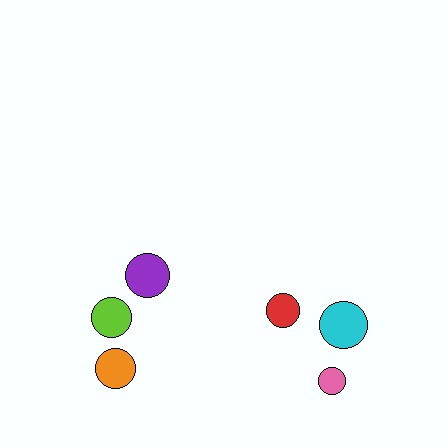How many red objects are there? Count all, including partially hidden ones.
There is 1 red object.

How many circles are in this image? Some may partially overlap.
There are 6 circles.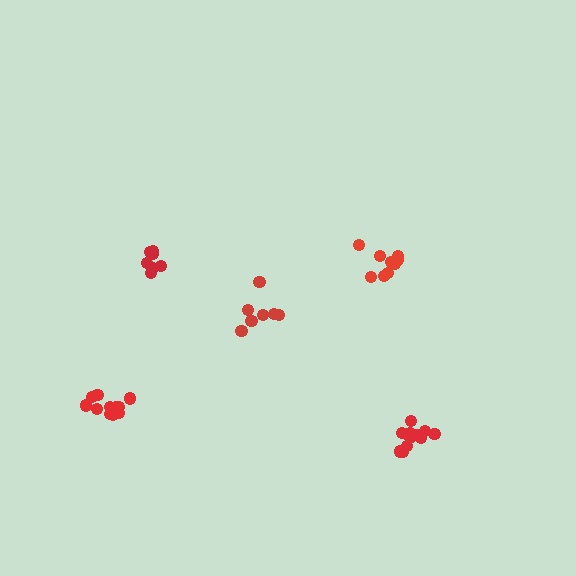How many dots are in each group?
Group 1: 7 dots, Group 2: 7 dots, Group 3: 9 dots, Group 4: 11 dots, Group 5: 13 dots (47 total).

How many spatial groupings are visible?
There are 5 spatial groupings.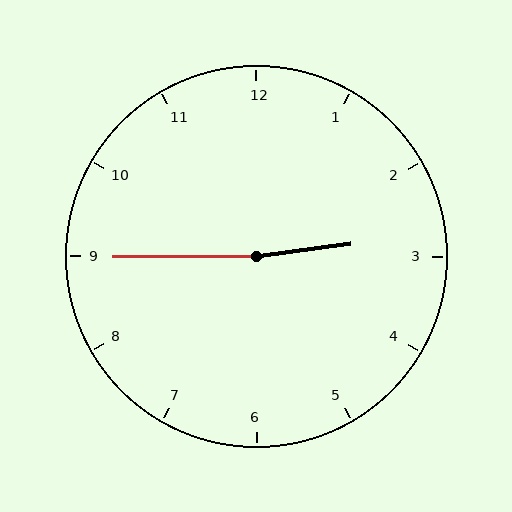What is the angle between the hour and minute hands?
Approximately 172 degrees.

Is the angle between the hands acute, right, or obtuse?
It is obtuse.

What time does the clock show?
2:45.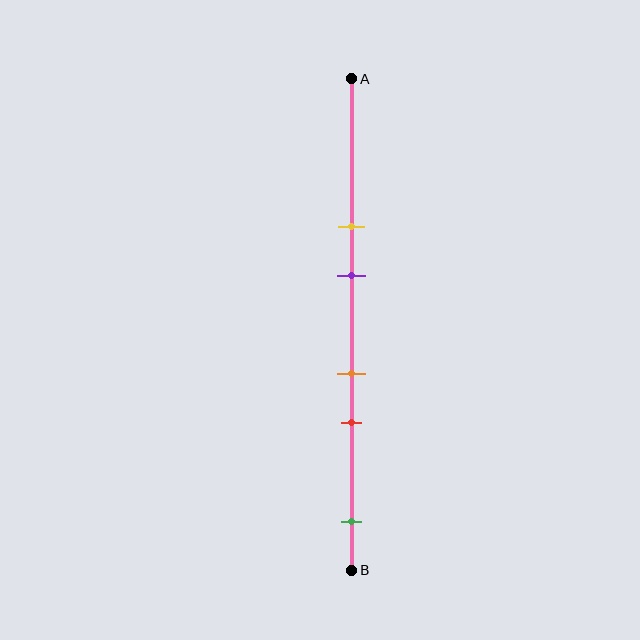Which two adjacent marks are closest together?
The orange and red marks are the closest adjacent pair.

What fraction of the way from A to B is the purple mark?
The purple mark is approximately 40% (0.4) of the way from A to B.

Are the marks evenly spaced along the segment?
No, the marks are not evenly spaced.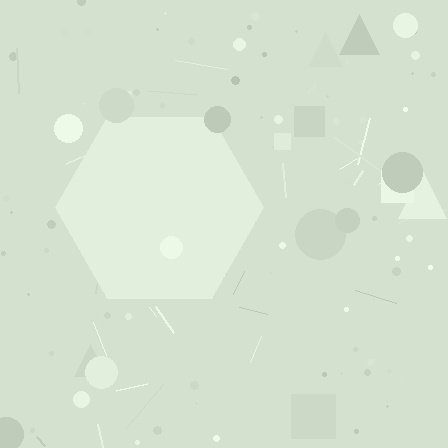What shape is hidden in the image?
A hexagon is hidden in the image.